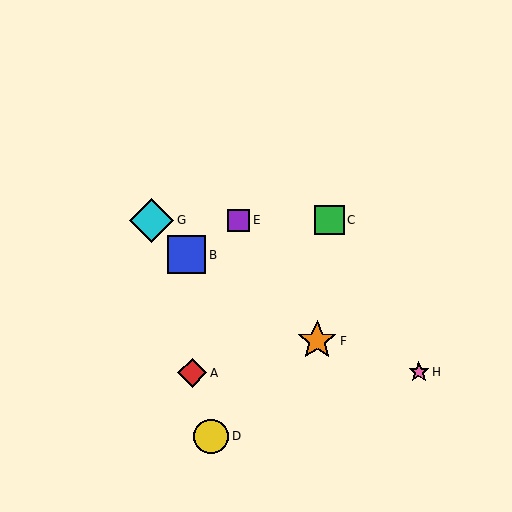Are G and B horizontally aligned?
No, G is at y≈220 and B is at y≈255.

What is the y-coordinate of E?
Object E is at y≈220.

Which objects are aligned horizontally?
Objects C, E, G are aligned horizontally.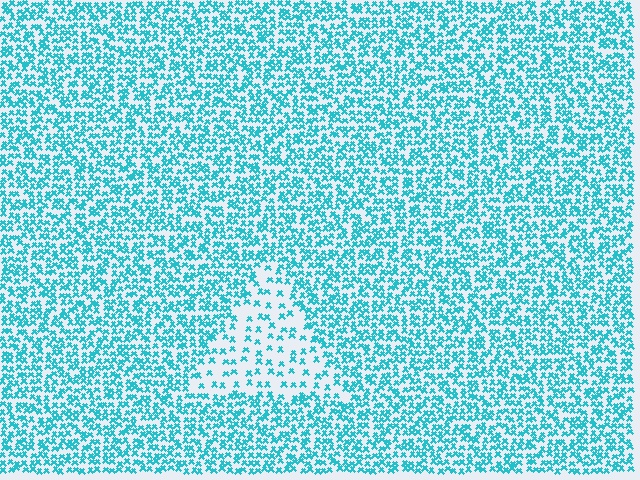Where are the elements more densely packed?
The elements are more densely packed outside the triangle boundary.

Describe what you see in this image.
The image contains small cyan elements arranged at two different densities. A triangle-shaped region is visible where the elements are less densely packed than the surrounding area.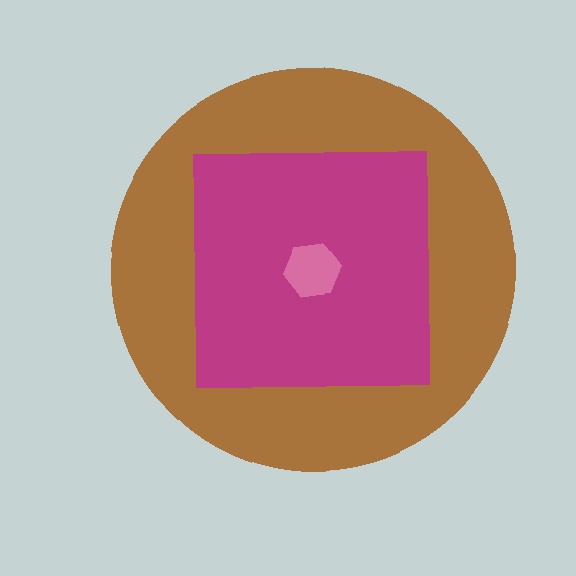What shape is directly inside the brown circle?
The magenta square.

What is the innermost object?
The pink hexagon.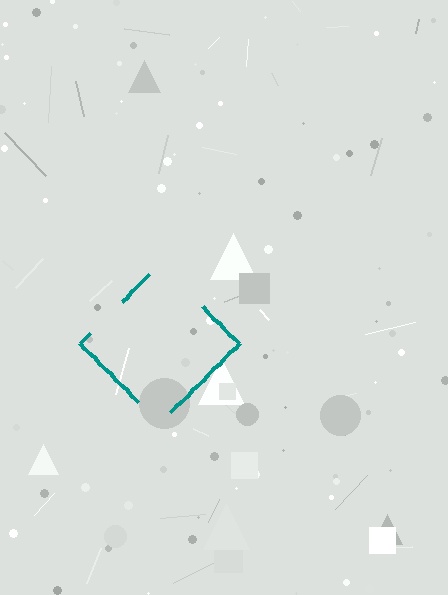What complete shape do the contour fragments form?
The contour fragments form a diamond.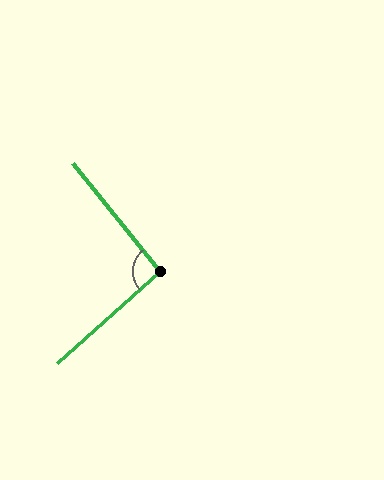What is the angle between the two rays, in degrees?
Approximately 93 degrees.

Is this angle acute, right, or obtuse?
It is approximately a right angle.